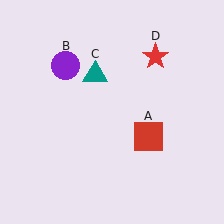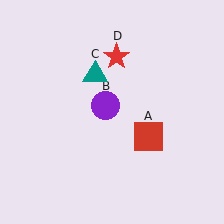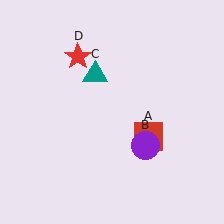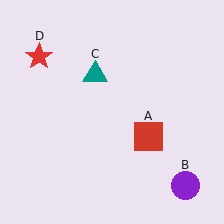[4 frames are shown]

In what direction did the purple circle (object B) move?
The purple circle (object B) moved down and to the right.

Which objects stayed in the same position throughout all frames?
Red square (object A) and teal triangle (object C) remained stationary.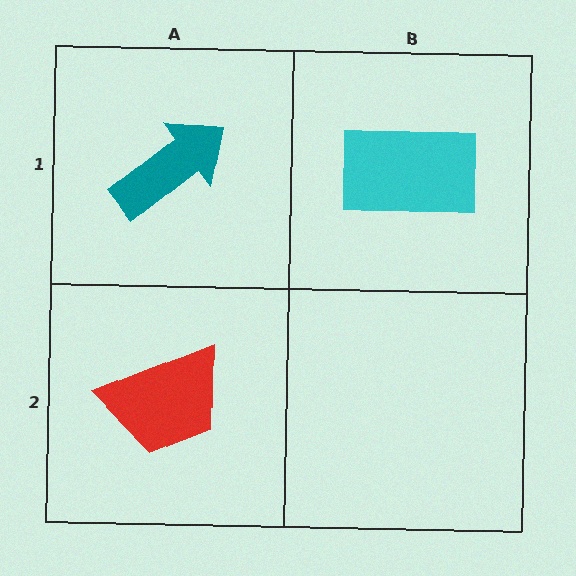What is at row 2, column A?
A red trapezoid.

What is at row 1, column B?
A cyan rectangle.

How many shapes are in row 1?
2 shapes.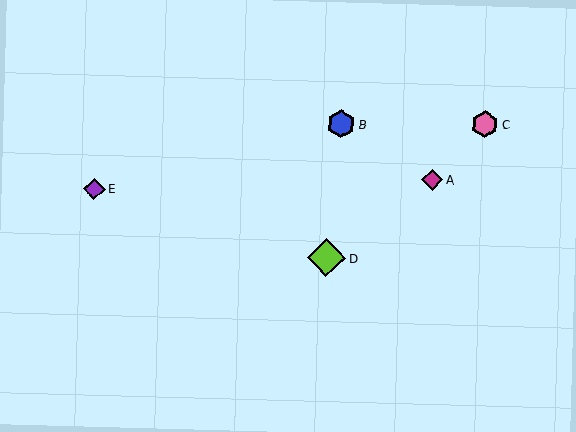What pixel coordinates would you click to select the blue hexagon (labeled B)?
Click at (341, 124) to select the blue hexagon B.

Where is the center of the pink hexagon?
The center of the pink hexagon is at (485, 124).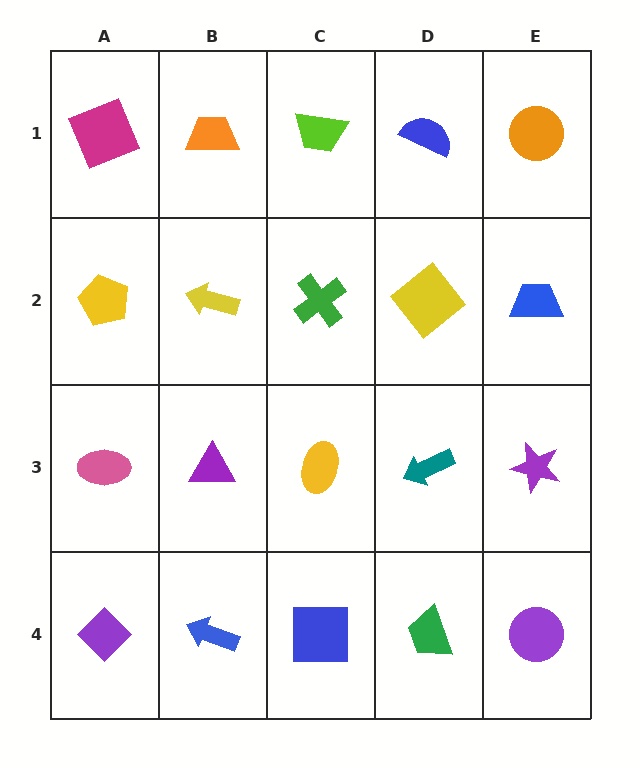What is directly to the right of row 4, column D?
A purple circle.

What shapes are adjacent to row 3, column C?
A green cross (row 2, column C), a blue square (row 4, column C), a purple triangle (row 3, column B), a teal arrow (row 3, column D).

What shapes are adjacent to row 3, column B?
A yellow arrow (row 2, column B), a blue arrow (row 4, column B), a pink ellipse (row 3, column A), a yellow ellipse (row 3, column C).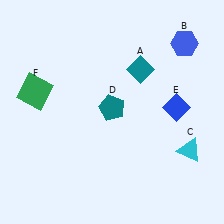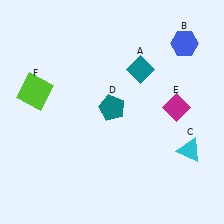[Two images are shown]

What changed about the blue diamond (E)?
In Image 1, E is blue. In Image 2, it changed to magenta.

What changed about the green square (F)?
In Image 1, F is green. In Image 2, it changed to lime.